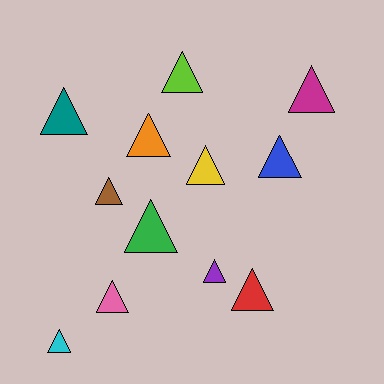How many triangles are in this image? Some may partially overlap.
There are 12 triangles.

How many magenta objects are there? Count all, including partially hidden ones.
There is 1 magenta object.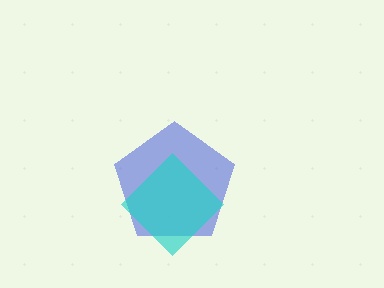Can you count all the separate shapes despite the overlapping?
Yes, there are 2 separate shapes.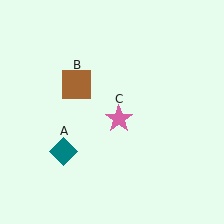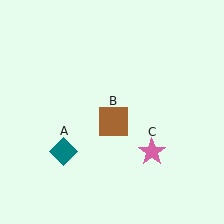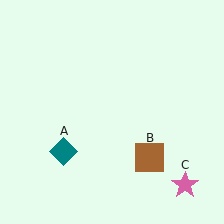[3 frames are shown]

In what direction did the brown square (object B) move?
The brown square (object B) moved down and to the right.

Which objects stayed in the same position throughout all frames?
Teal diamond (object A) remained stationary.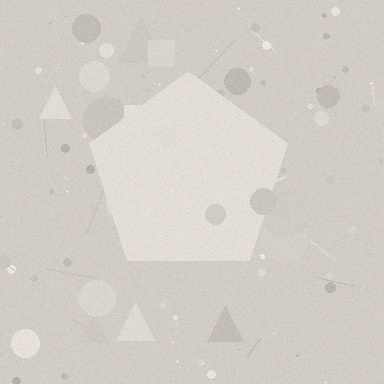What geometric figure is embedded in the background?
A pentagon is embedded in the background.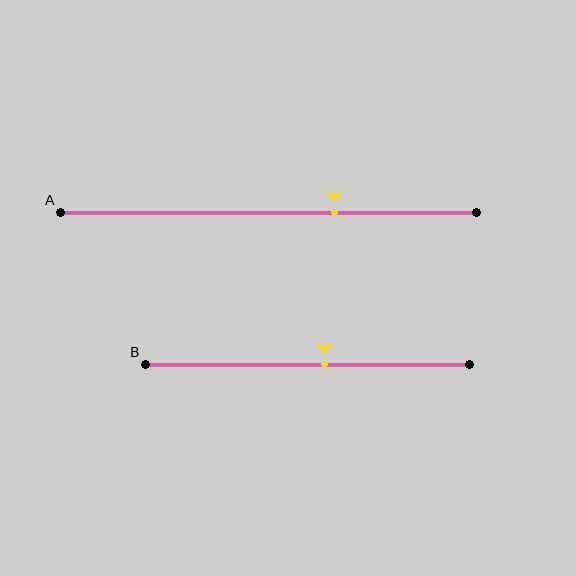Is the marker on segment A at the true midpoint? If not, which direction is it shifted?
No, the marker on segment A is shifted to the right by about 16% of the segment length.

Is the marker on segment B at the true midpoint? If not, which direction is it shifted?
No, the marker on segment B is shifted to the right by about 5% of the segment length.